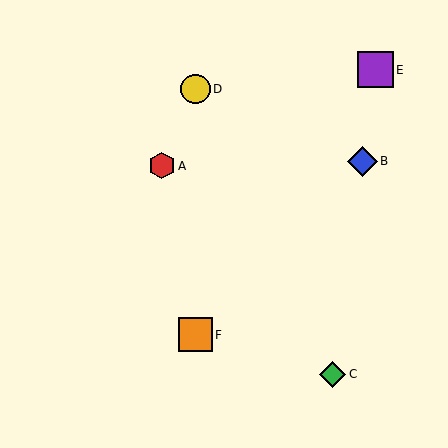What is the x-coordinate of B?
Object B is at x≈362.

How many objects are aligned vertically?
2 objects (D, F) are aligned vertically.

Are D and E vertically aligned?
No, D is at x≈196 and E is at x≈375.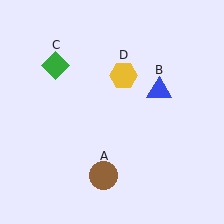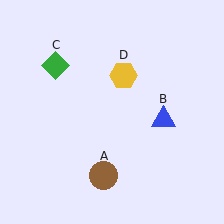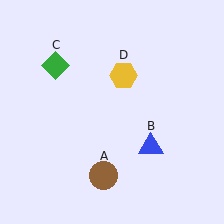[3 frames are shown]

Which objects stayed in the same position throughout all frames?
Brown circle (object A) and green diamond (object C) and yellow hexagon (object D) remained stationary.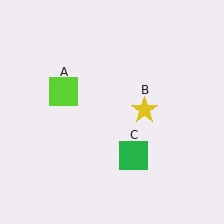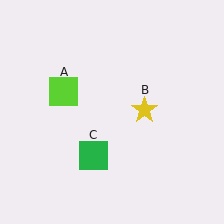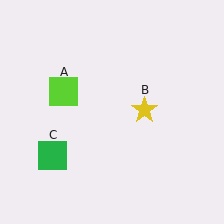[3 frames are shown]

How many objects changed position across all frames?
1 object changed position: green square (object C).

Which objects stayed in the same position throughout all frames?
Lime square (object A) and yellow star (object B) remained stationary.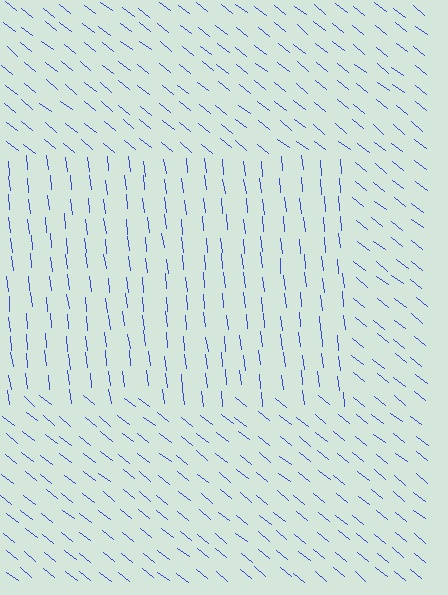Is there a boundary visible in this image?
Yes, there is a texture boundary formed by a change in line orientation.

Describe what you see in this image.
The image is filled with small blue line segments. A rectangle region in the image has lines oriented differently from the surrounding lines, creating a visible texture boundary.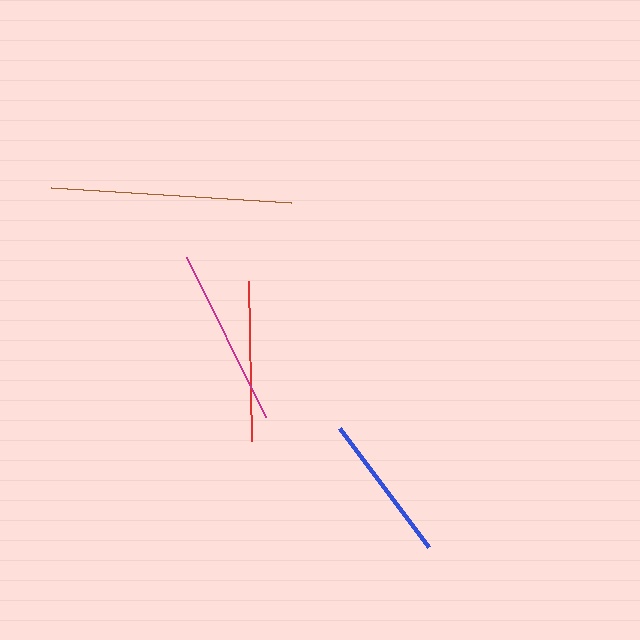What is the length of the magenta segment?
The magenta segment is approximately 178 pixels long.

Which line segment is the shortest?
The blue line is the shortest at approximately 149 pixels.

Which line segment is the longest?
The brown line is the longest at approximately 240 pixels.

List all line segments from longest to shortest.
From longest to shortest: brown, magenta, red, blue.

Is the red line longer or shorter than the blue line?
The red line is longer than the blue line.